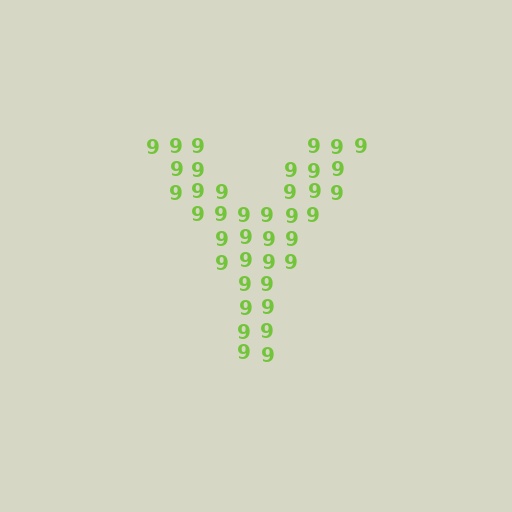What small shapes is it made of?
It is made of small digit 9's.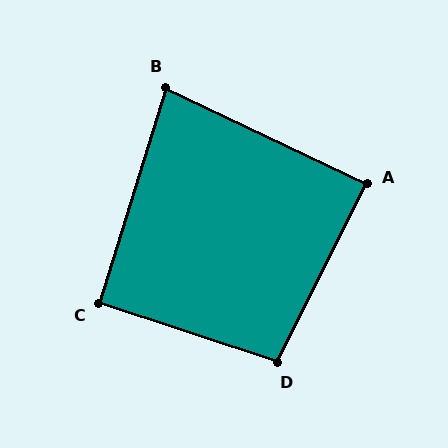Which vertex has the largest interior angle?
D, at approximately 98 degrees.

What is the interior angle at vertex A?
Approximately 89 degrees (approximately right).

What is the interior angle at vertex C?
Approximately 91 degrees (approximately right).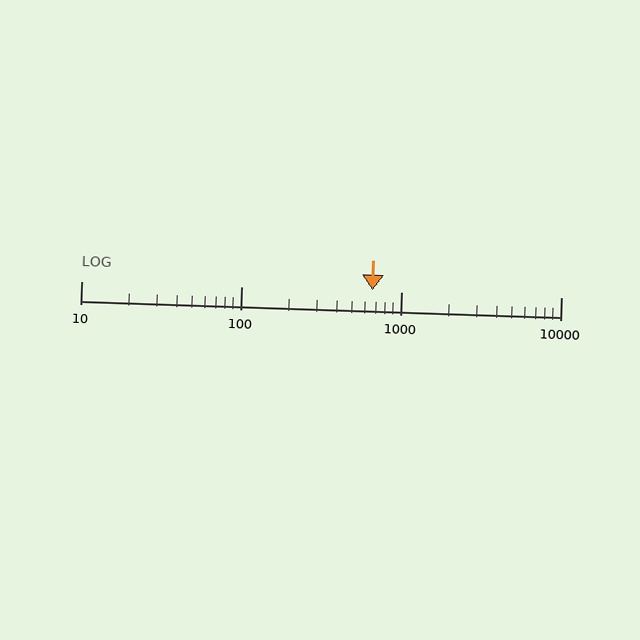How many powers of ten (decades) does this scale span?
The scale spans 3 decades, from 10 to 10000.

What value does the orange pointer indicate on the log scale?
The pointer indicates approximately 660.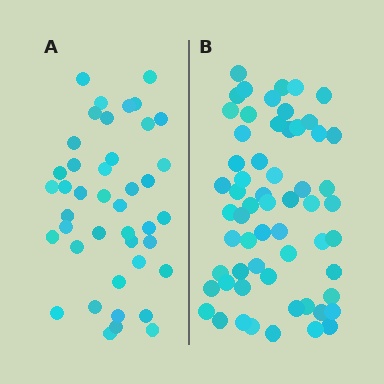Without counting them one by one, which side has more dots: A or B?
Region B (the right region) has more dots.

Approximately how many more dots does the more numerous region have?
Region B has approximately 20 more dots than region A.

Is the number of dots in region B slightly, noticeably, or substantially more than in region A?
Region B has noticeably more, but not dramatically so. The ratio is roughly 1.4 to 1.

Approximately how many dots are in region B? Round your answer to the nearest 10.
About 60 dots.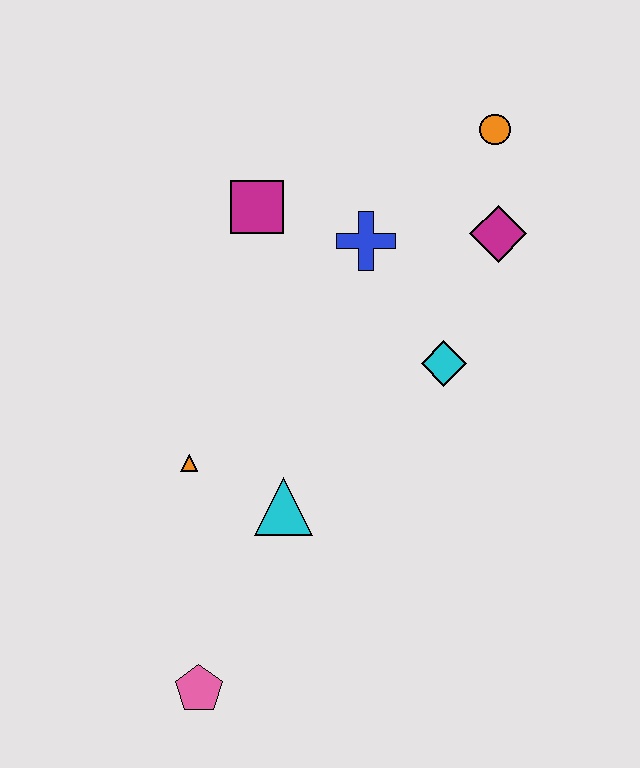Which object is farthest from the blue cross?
The pink pentagon is farthest from the blue cross.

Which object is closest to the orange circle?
The magenta diamond is closest to the orange circle.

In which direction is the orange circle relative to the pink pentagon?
The orange circle is above the pink pentagon.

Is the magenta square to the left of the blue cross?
Yes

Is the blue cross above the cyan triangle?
Yes